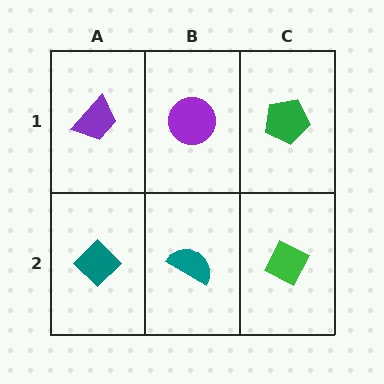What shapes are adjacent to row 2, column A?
A purple trapezoid (row 1, column A), a teal semicircle (row 2, column B).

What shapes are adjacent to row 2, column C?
A green pentagon (row 1, column C), a teal semicircle (row 2, column B).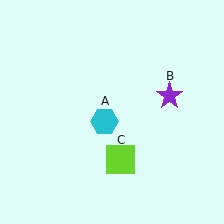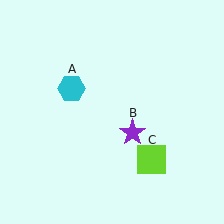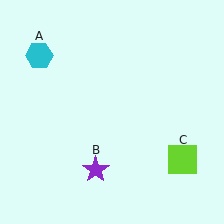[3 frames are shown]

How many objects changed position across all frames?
3 objects changed position: cyan hexagon (object A), purple star (object B), lime square (object C).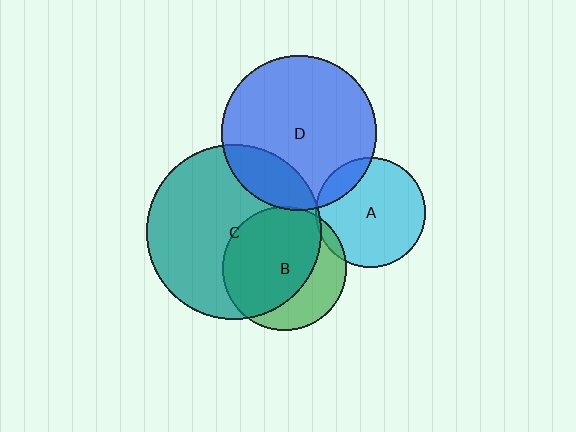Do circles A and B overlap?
Yes.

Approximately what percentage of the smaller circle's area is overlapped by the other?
Approximately 5%.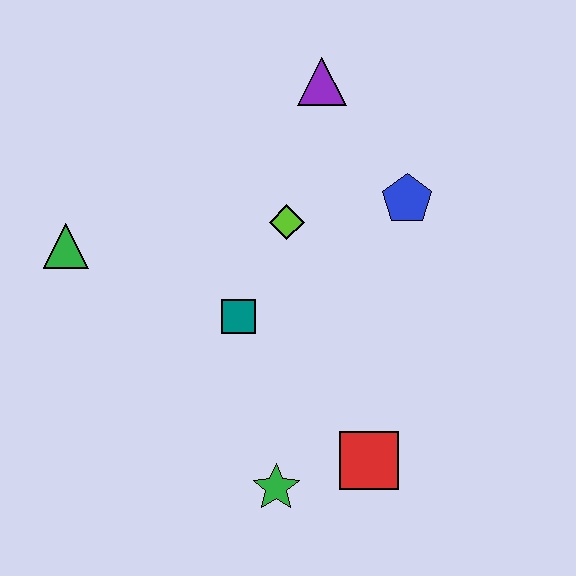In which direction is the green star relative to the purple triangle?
The green star is below the purple triangle.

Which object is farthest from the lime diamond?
The green star is farthest from the lime diamond.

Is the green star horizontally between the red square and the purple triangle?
No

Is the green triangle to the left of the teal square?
Yes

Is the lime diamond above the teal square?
Yes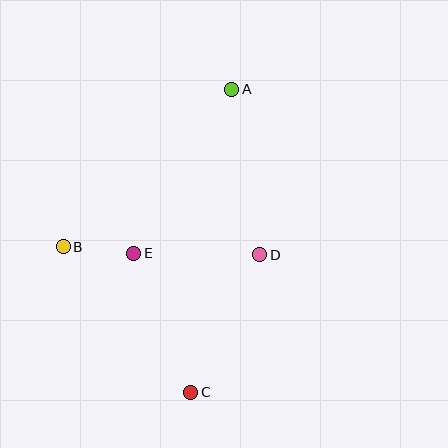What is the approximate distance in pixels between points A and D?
The distance between A and D is approximately 168 pixels.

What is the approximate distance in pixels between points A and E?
The distance between A and E is approximately 191 pixels.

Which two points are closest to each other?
Points B and E are closest to each other.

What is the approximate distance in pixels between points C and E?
The distance between C and E is approximately 151 pixels.